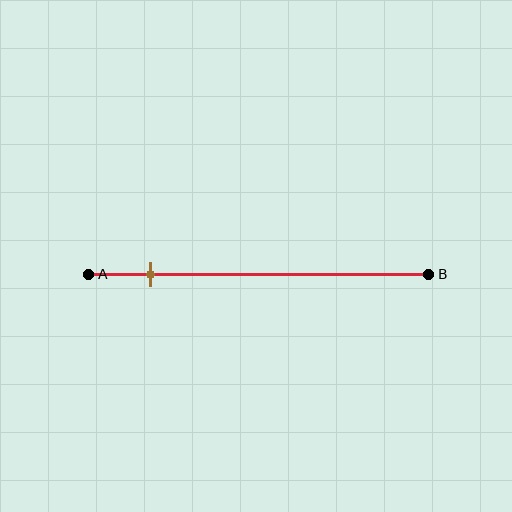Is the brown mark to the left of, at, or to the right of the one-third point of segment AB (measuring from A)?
The brown mark is to the left of the one-third point of segment AB.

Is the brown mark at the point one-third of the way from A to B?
No, the mark is at about 20% from A, not at the 33% one-third point.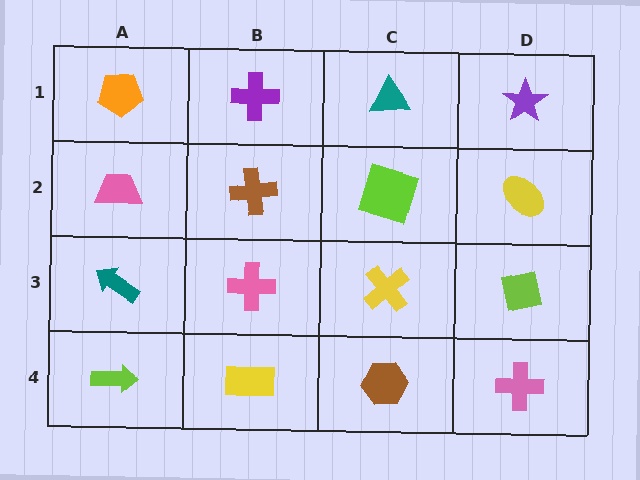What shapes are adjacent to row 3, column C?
A lime square (row 2, column C), a brown hexagon (row 4, column C), a pink cross (row 3, column B), a lime square (row 3, column D).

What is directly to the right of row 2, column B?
A lime square.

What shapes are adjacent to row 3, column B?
A brown cross (row 2, column B), a yellow rectangle (row 4, column B), a teal arrow (row 3, column A), a yellow cross (row 3, column C).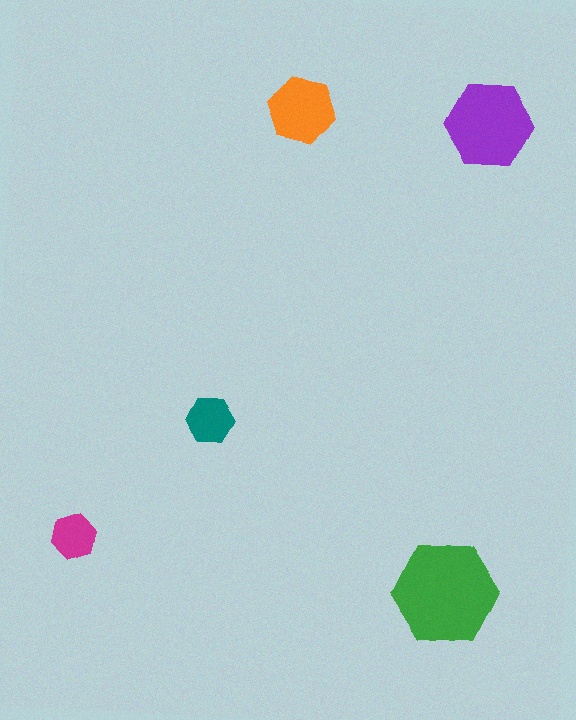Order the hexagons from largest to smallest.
the green one, the purple one, the orange one, the teal one, the magenta one.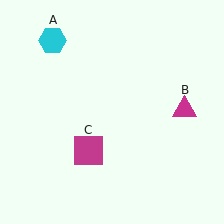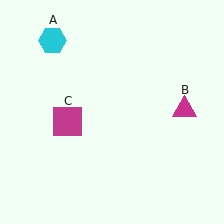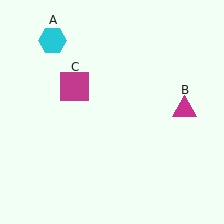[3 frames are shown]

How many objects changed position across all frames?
1 object changed position: magenta square (object C).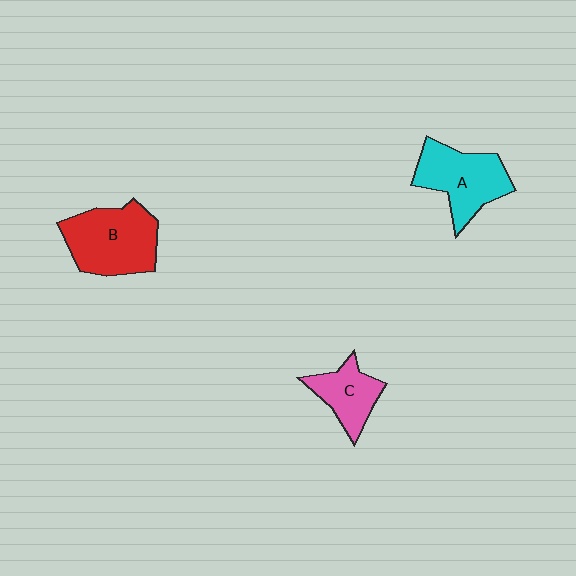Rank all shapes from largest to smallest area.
From largest to smallest: B (red), A (cyan), C (pink).